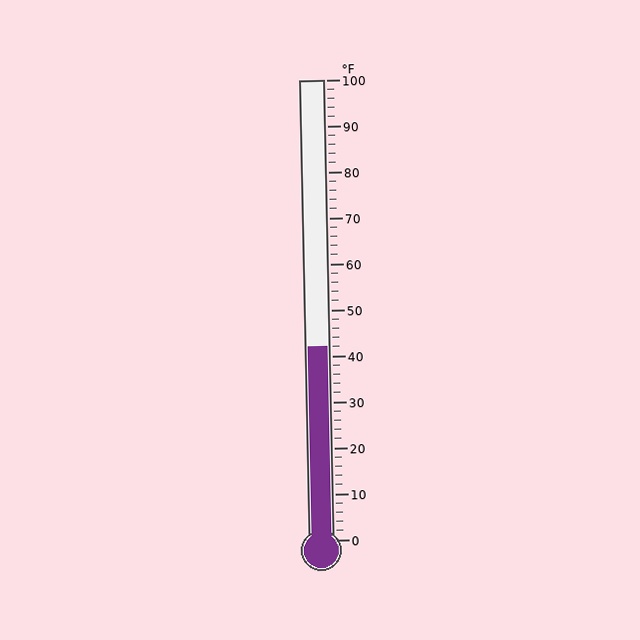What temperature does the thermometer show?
The thermometer shows approximately 42°F.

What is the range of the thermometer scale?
The thermometer scale ranges from 0°F to 100°F.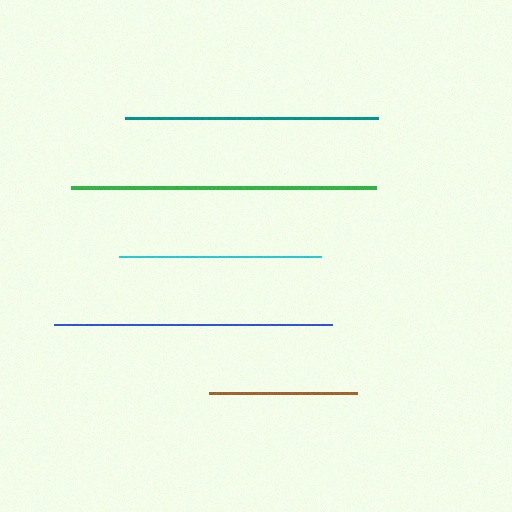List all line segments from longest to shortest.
From longest to shortest: green, blue, teal, cyan, brown.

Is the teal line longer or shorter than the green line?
The green line is longer than the teal line.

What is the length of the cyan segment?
The cyan segment is approximately 202 pixels long.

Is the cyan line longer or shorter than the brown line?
The cyan line is longer than the brown line.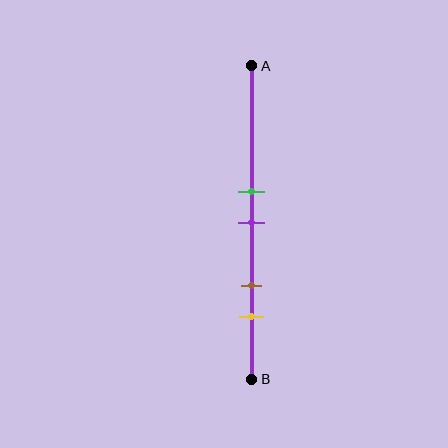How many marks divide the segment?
There are 4 marks dividing the segment.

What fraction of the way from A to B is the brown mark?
The brown mark is approximately 70% (0.7) of the way from A to B.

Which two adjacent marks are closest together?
The green and purple marks are the closest adjacent pair.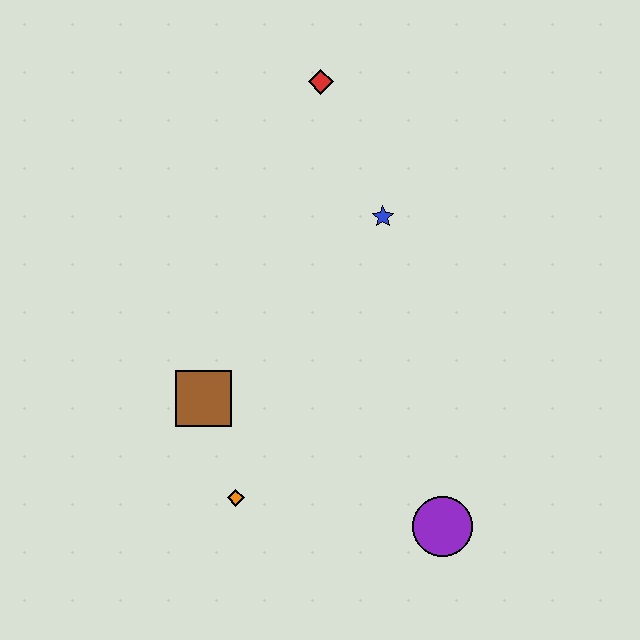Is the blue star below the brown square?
No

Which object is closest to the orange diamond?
The brown square is closest to the orange diamond.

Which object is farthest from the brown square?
The red diamond is farthest from the brown square.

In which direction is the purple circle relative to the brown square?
The purple circle is to the right of the brown square.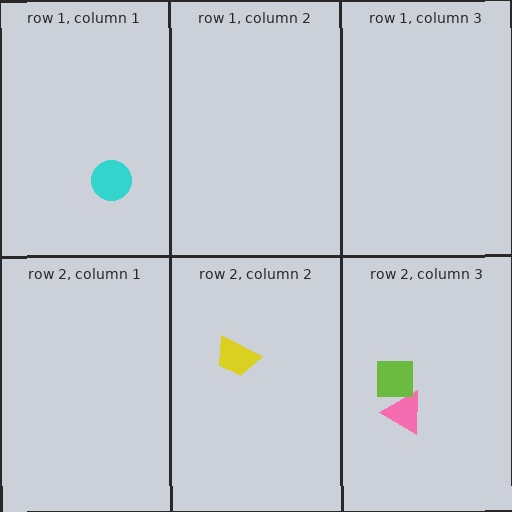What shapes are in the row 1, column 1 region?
The cyan circle.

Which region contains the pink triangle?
The row 2, column 3 region.